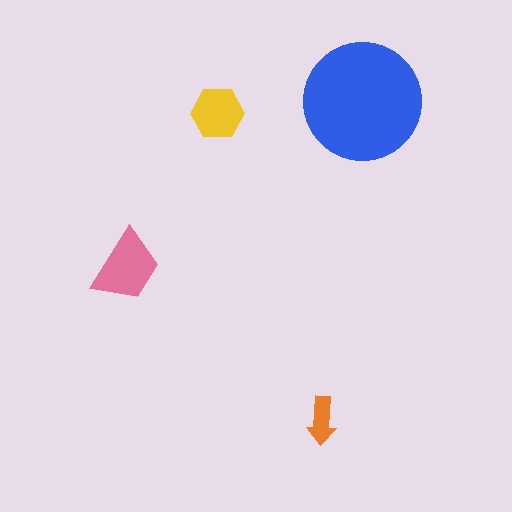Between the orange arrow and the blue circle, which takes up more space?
The blue circle.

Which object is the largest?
The blue circle.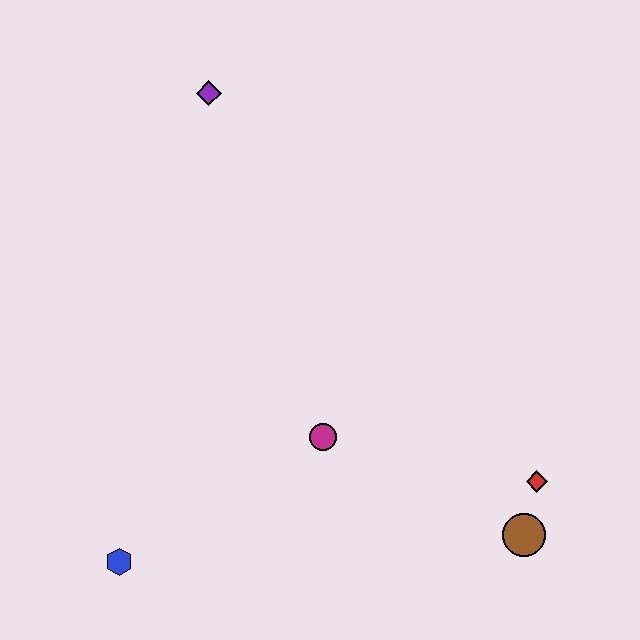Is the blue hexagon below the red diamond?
Yes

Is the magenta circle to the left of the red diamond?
Yes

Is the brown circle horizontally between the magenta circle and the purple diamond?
No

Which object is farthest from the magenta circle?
The purple diamond is farthest from the magenta circle.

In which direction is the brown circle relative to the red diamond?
The brown circle is below the red diamond.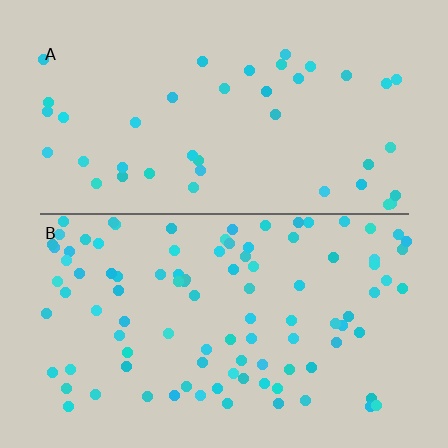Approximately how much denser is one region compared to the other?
Approximately 2.3× — region B over region A.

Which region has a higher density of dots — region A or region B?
B (the bottom).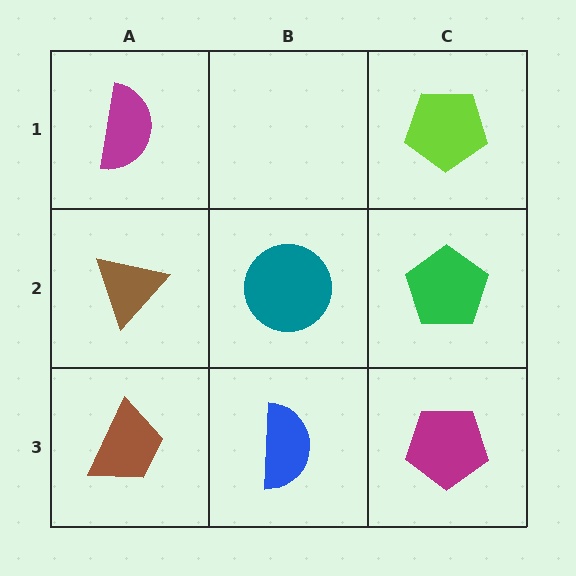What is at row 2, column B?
A teal circle.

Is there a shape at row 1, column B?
No, that cell is empty.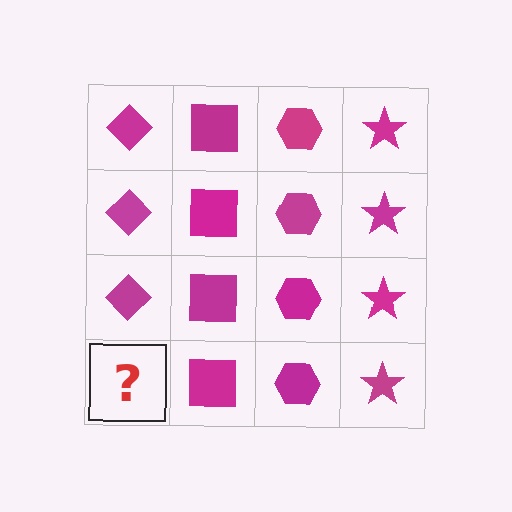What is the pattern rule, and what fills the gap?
The rule is that each column has a consistent shape. The gap should be filled with a magenta diamond.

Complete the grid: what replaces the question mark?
The question mark should be replaced with a magenta diamond.